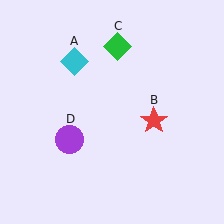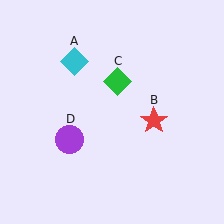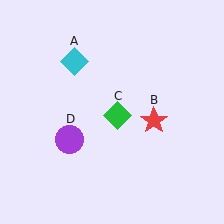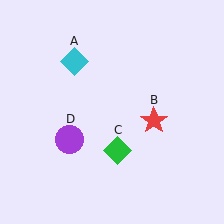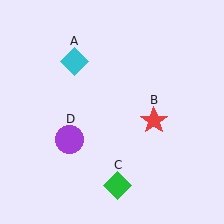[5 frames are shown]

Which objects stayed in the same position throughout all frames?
Cyan diamond (object A) and red star (object B) and purple circle (object D) remained stationary.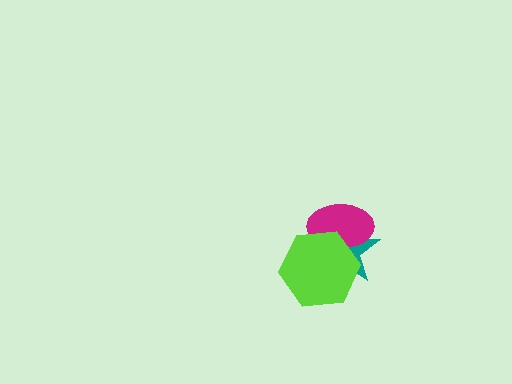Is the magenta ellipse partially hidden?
Yes, it is partially covered by another shape.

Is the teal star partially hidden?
Yes, it is partially covered by another shape.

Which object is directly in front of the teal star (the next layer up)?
The magenta ellipse is directly in front of the teal star.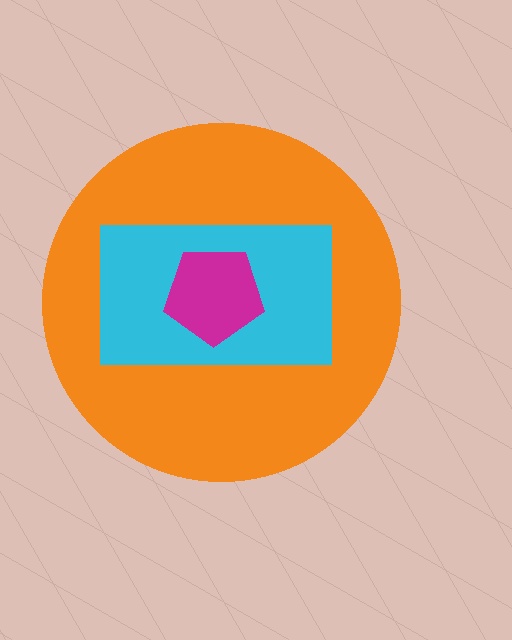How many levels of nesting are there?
3.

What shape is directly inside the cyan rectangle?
The magenta pentagon.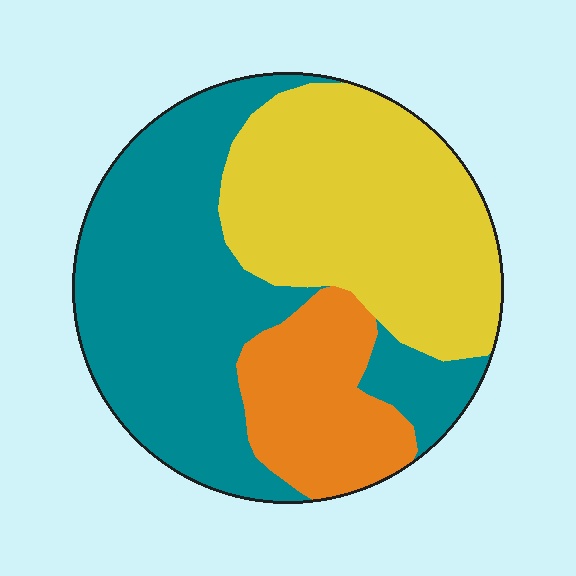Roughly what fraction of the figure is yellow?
Yellow takes up between a third and a half of the figure.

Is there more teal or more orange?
Teal.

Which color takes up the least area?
Orange, at roughly 15%.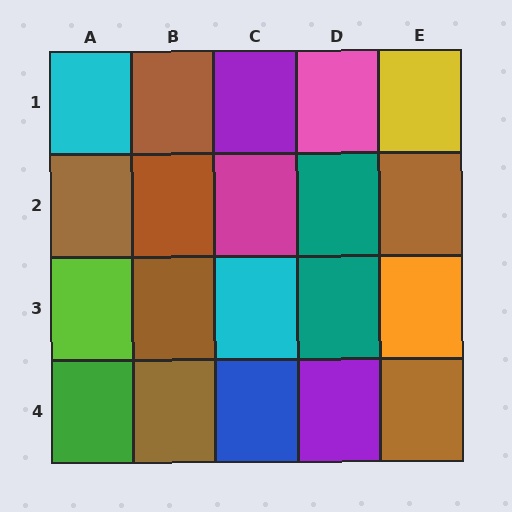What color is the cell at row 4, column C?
Blue.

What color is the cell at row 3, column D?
Teal.